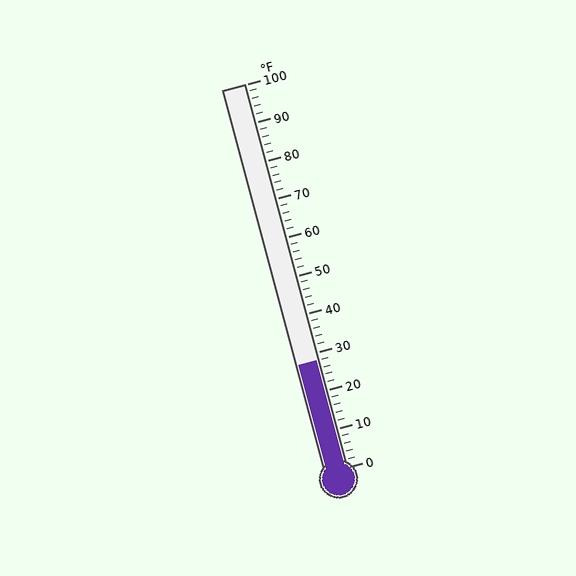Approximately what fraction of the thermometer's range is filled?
The thermometer is filled to approximately 30% of its range.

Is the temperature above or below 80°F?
The temperature is below 80°F.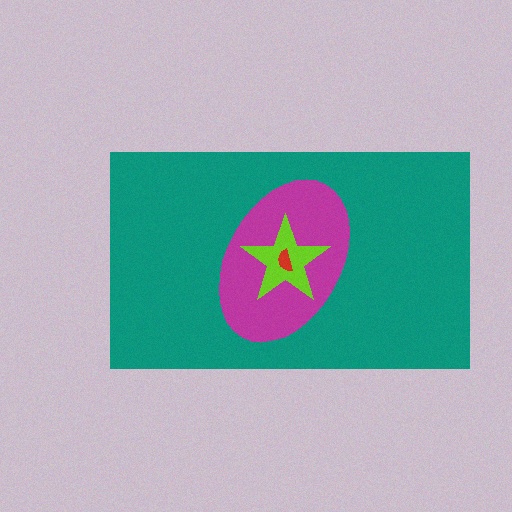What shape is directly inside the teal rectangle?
The magenta ellipse.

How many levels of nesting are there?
4.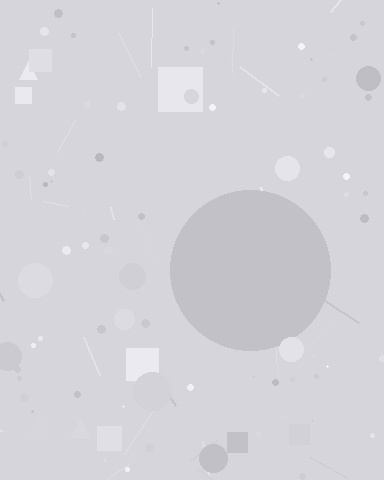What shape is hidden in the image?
A circle is hidden in the image.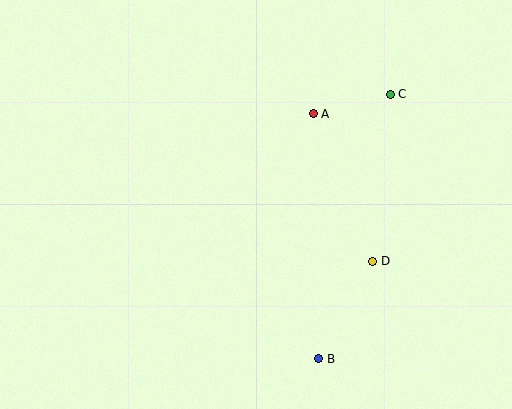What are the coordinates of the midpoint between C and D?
The midpoint between C and D is at (382, 178).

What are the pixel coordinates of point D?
Point D is at (373, 261).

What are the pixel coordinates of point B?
Point B is at (319, 359).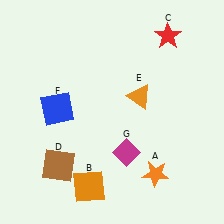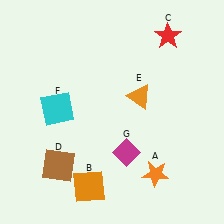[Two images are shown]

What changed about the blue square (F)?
In Image 1, F is blue. In Image 2, it changed to cyan.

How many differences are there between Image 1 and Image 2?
There is 1 difference between the two images.